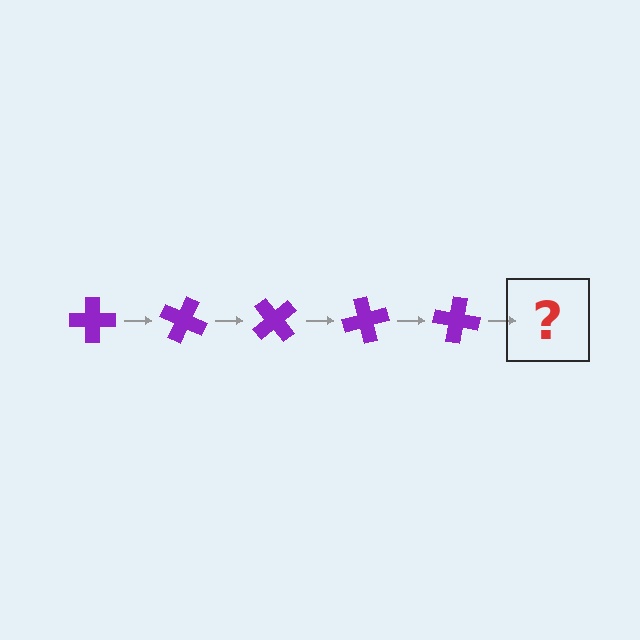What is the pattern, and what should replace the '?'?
The pattern is that the cross rotates 25 degrees each step. The '?' should be a purple cross rotated 125 degrees.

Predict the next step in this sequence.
The next step is a purple cross rotated 125 degrees.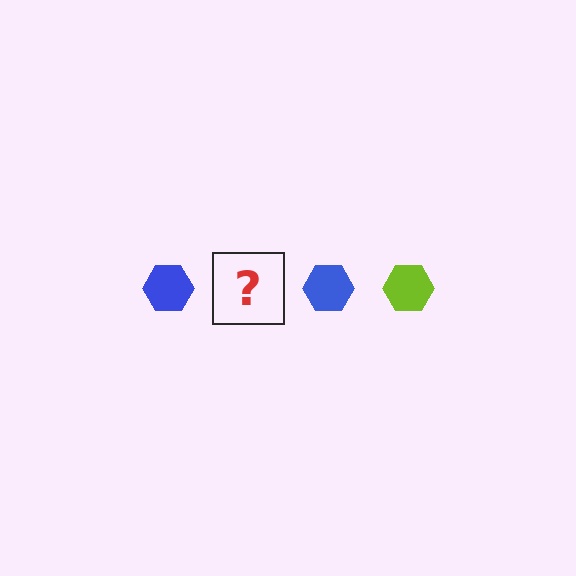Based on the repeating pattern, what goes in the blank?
The blank should be a lime hexagon.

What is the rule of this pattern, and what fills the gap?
The rule is that the pattern cycles through blue, lime hexagons. The gap should be filled with a lime hexagon.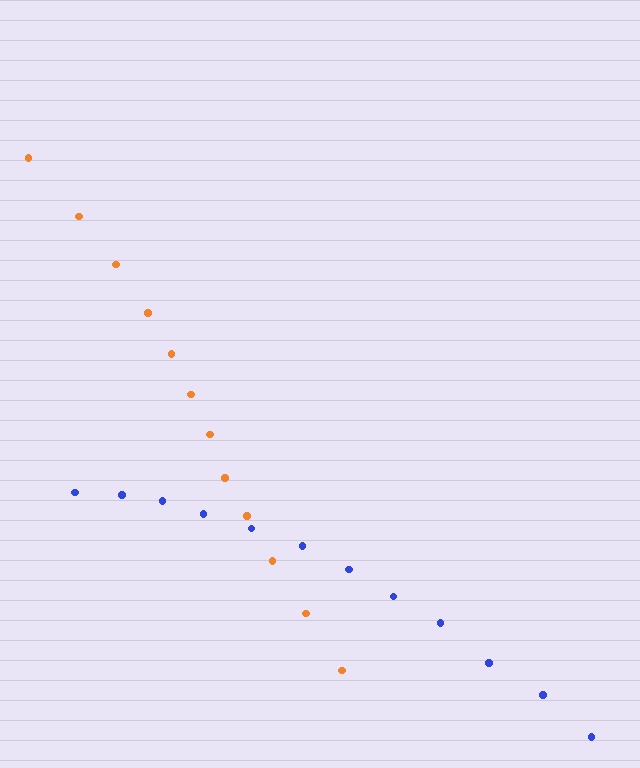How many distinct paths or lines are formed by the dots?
There are 2 distinct paths.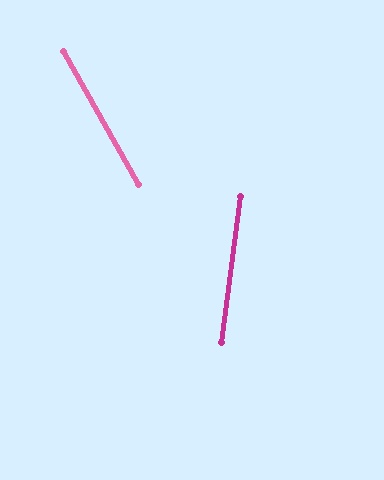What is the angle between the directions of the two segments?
Approximately 37 degrees.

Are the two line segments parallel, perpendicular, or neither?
Neither parallel nor perpendicular — they differ by about 37°.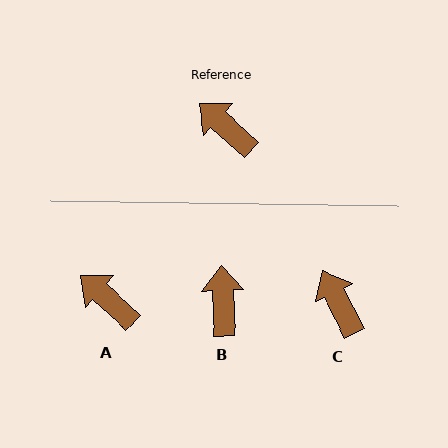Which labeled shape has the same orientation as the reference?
A.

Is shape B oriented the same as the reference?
No, it is off by about 46 degrees.